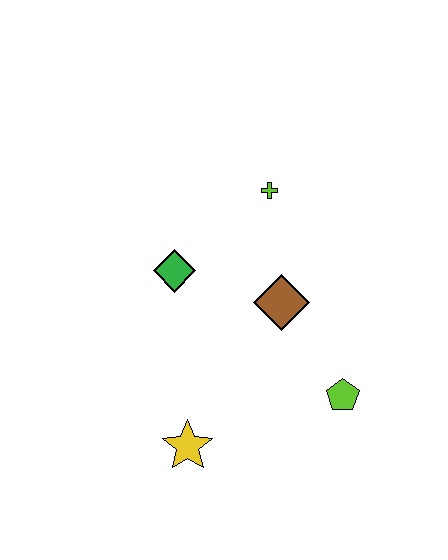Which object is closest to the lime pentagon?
The brown diamond is closest to the lime pentagon.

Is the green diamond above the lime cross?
No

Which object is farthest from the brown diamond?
The yellow star is farthest from the brown diamond.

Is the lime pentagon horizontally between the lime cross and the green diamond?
No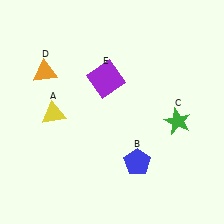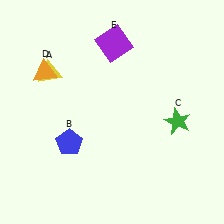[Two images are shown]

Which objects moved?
The objects that moved are: the yellow triangle (A), the blue pentagon (B), the purple square (E).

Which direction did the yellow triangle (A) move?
The yellow triangle (A) moved up.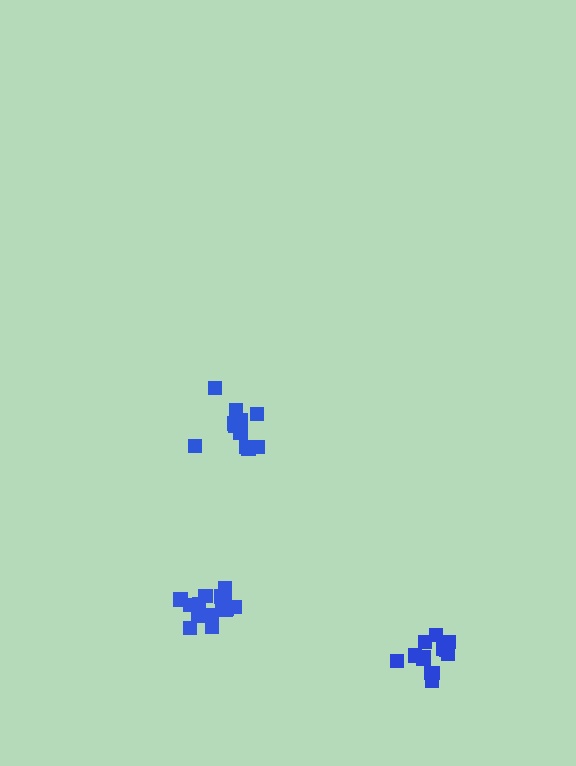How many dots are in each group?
Group 1: 13 dots, Group 2: 15 dots, Group 3: 11 dots (39 total).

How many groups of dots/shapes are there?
There are 3 groups.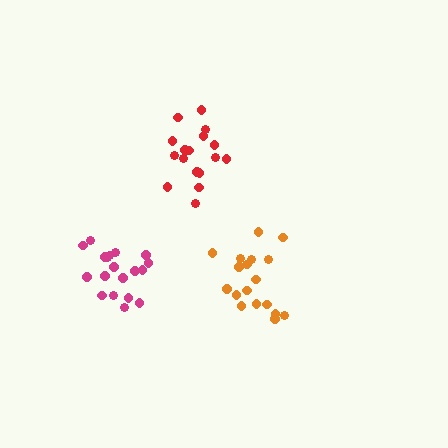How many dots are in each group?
Group 1: 17 dots, Group 2: 18 dots, Group 3: 20 dots (55 total).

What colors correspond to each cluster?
The clusters are colored: red, orange, magenta.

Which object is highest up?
The red cluster is topmost.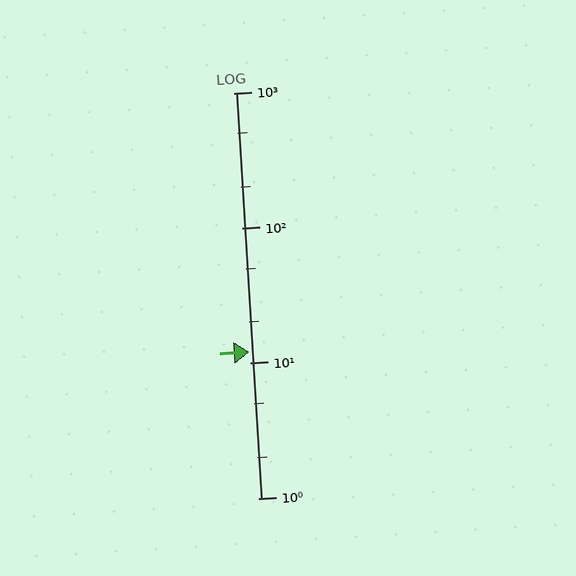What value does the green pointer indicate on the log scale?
The pointer indicates approximately 12.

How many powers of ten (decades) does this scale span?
The scale spans 3 decades, from 1 to 1000.